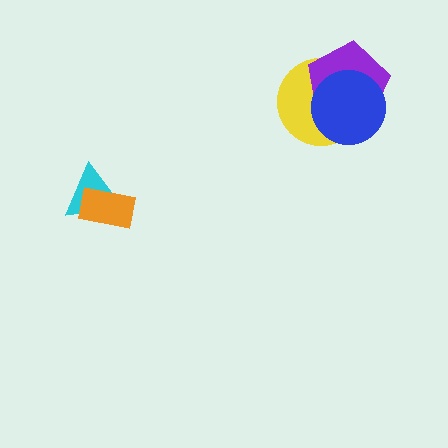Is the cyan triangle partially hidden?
Yes, it is partially covered by another shape.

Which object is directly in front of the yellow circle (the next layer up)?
The purple pentagon is directly in front of the yellow circle.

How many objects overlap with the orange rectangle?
1 object overlaps with the orange rectangle.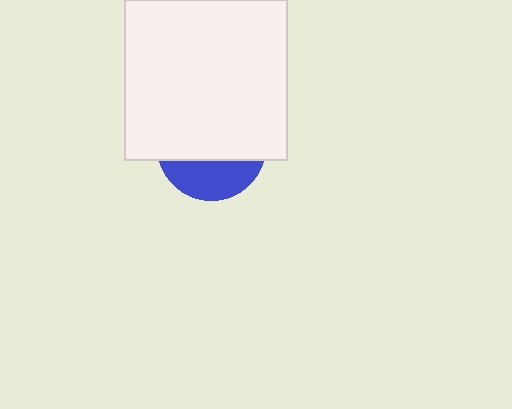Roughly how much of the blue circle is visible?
A small part of it is visible (roughly 33%).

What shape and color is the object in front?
The object in front is a white square.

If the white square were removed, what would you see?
You would see the complete blue circle.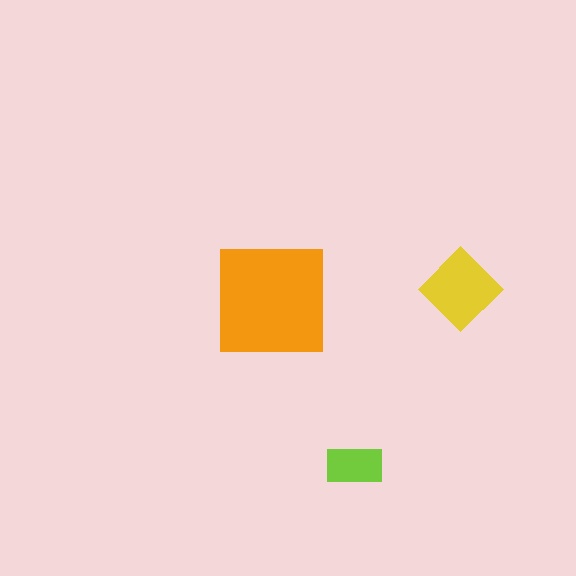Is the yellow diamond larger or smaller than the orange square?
Smaller.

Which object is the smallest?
The lime rectangle.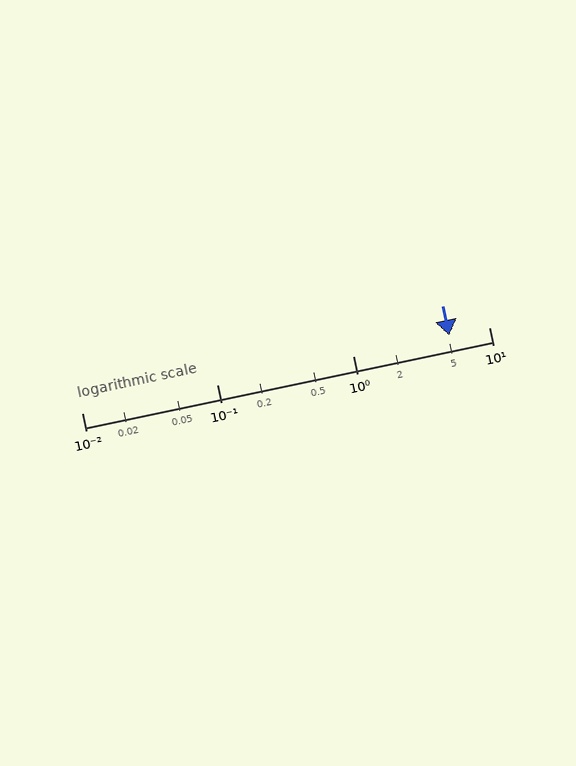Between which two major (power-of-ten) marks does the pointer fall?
The pointer is between 1 and 10.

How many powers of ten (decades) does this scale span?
The scale spans 3 decades, from 0.01 to 10.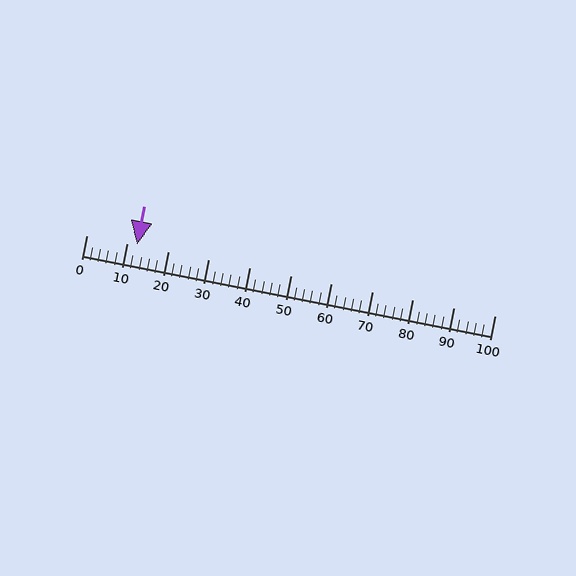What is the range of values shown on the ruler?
The ruler shows values from 0 to 100.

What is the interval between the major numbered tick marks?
The major tick marks are spaced 10 units apart.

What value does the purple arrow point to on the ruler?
The purple arrow points to approximately 12.